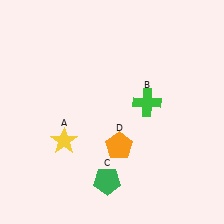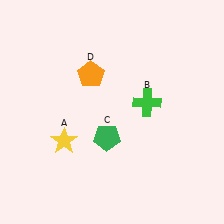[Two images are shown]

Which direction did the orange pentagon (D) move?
The orange pentagon (D) moved up.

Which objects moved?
The objects that moved are: the green pentagon (C), the orange pentagon (D).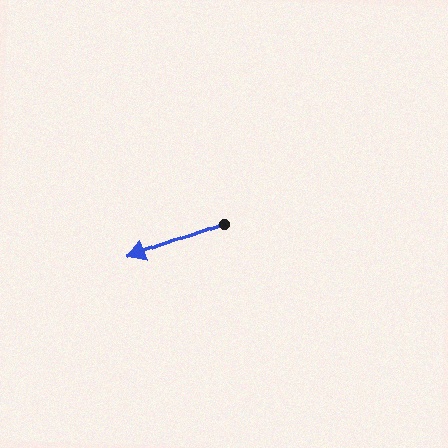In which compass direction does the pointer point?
West.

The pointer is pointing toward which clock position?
Roughly 8 o'clock.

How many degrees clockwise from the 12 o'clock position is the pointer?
Approximately 250 degrees.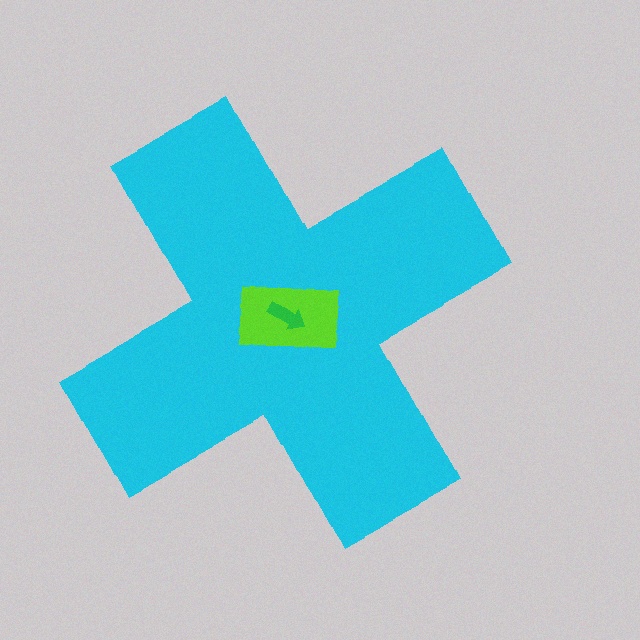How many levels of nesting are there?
3.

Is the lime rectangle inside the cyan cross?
Yes.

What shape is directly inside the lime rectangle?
The green arrow.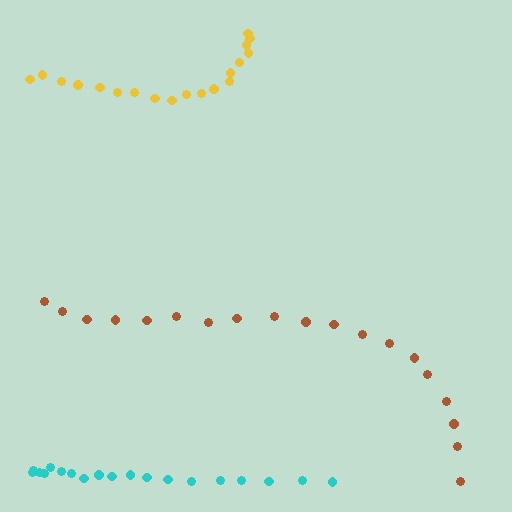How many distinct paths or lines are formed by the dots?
There are 3 distinct paths.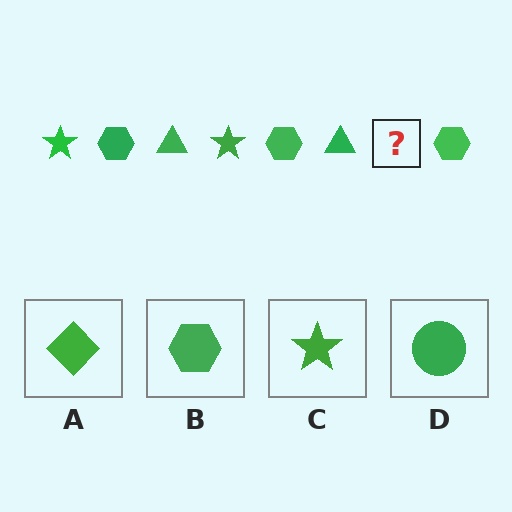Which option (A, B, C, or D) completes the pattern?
C.